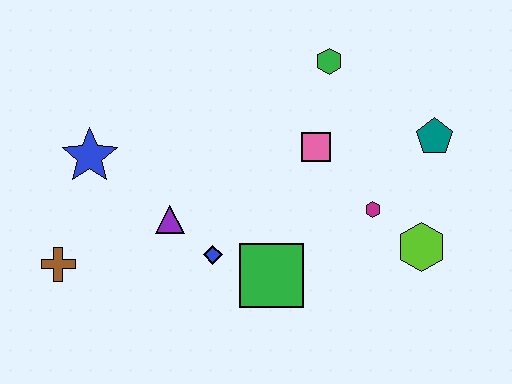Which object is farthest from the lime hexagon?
The brown cross is farthest from the lime hexagon.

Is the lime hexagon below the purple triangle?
Yes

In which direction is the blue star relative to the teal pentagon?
The blue star is to the left of the teal pentagon.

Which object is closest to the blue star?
The purple triangle is closest to the blue star.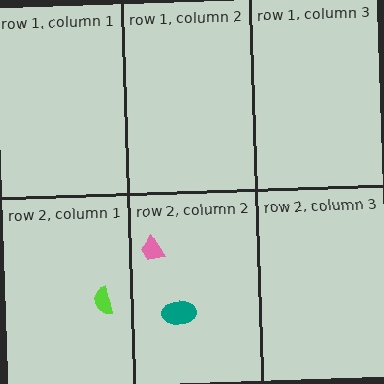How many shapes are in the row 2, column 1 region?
1.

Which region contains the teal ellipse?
The row 2, column 2 region.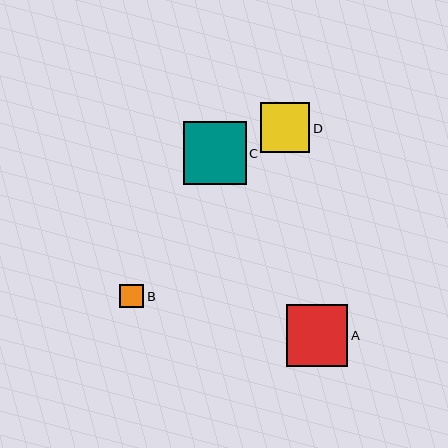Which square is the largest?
Square C is the largest with a size of approximately 63 pixels.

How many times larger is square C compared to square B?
Square C is approximately 2.6 times the size of square B.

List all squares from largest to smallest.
From largest to smallest: C, A, D, B.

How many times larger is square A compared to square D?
Square A is approximately 1.2 times the size of square D.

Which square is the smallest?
Square B is the smallest with a size of approximately 24 pixels.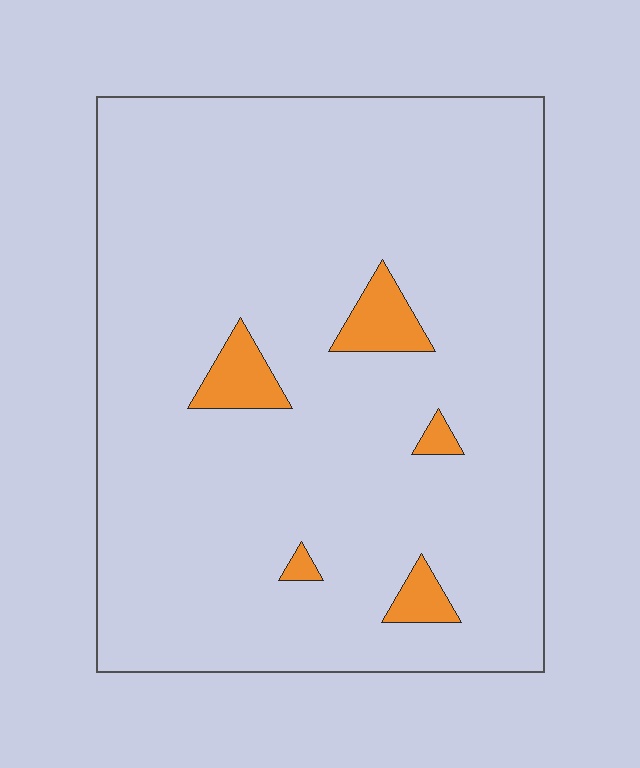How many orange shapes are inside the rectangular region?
5.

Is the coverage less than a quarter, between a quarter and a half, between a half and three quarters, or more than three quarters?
Less than a quarter.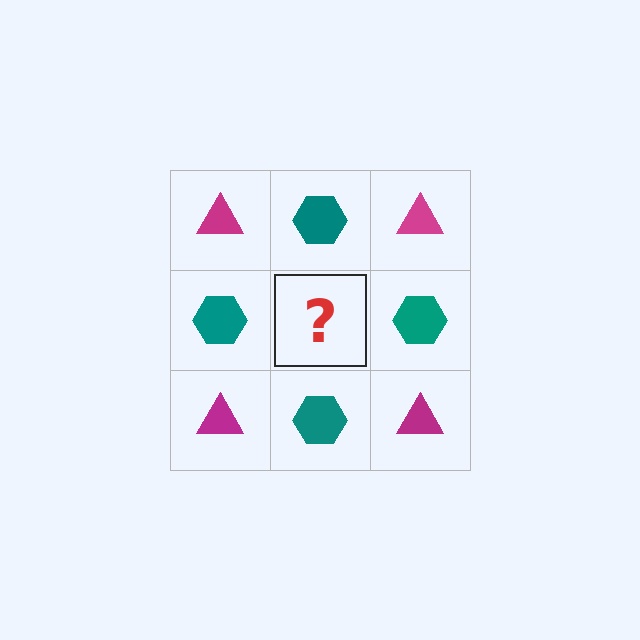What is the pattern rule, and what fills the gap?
The rule is that it alternates magenta triangle and teal hexagon in a checkerboard pattern. The gap should be filled with a magenta triangle.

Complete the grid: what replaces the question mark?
The question mark should be replaced with a magenta triangle.